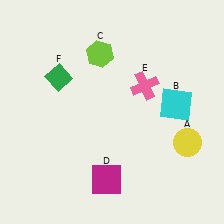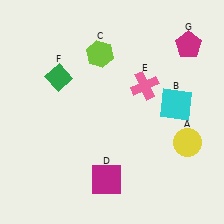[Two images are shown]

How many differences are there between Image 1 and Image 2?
There is 1 difference between the two images.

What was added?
A magenta pentagon (G) was added in Image 2.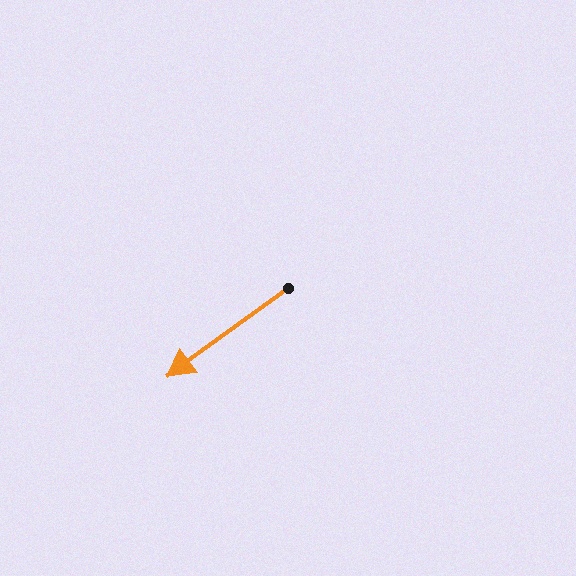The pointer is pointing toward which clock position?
Roughly 8 o'clock.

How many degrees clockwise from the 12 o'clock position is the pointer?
Approximately 234 degrees.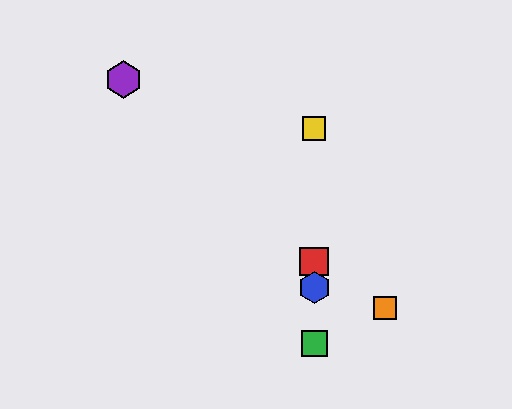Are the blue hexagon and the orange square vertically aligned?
No, the blue hexagon is at x≈314 and the orange square is at x≈385.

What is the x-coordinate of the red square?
The red square is at x≈314.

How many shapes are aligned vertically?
4 shapes (the red square, the blue hexagon, the green square, the yellow square) are aligned vertically.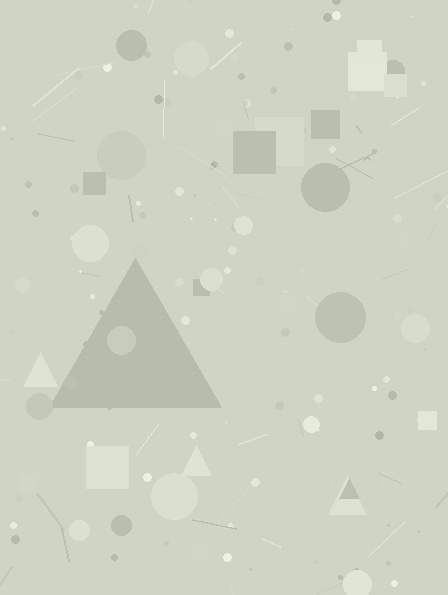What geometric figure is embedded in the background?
A triangle is embedded in the background.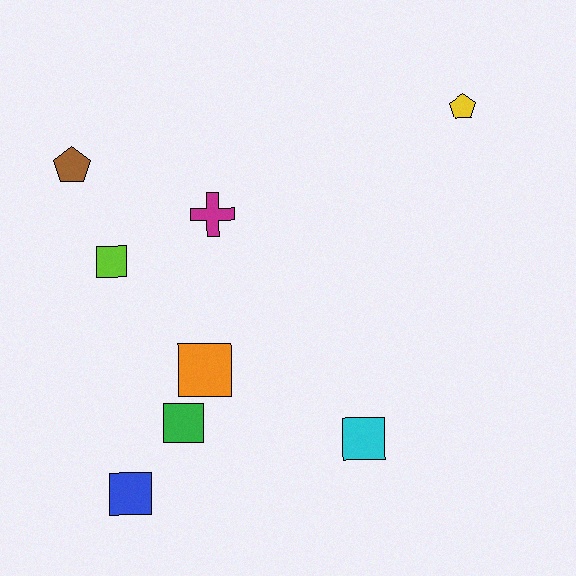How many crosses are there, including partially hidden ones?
There is 1 cross.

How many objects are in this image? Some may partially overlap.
There are 8 objects.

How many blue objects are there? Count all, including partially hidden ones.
There is 1 blue object.